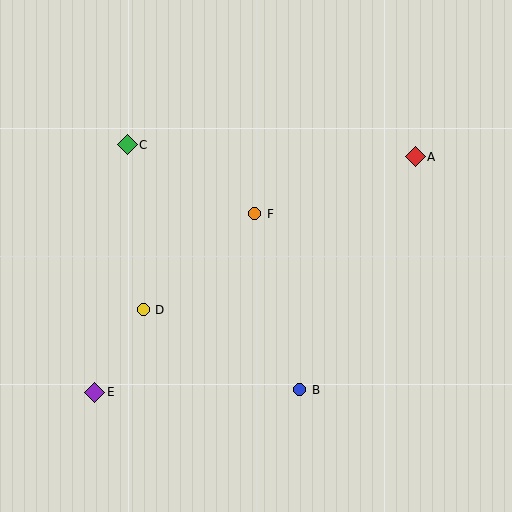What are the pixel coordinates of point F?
Point F is at (255, 214).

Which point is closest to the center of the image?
Point F at (255, 214) is closest to the center.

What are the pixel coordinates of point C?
Point C is at (127, 145).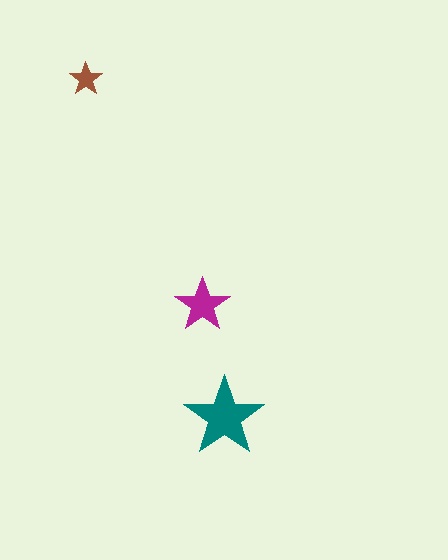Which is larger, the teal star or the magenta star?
The teal one.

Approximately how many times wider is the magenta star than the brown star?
About 1.5 times wider.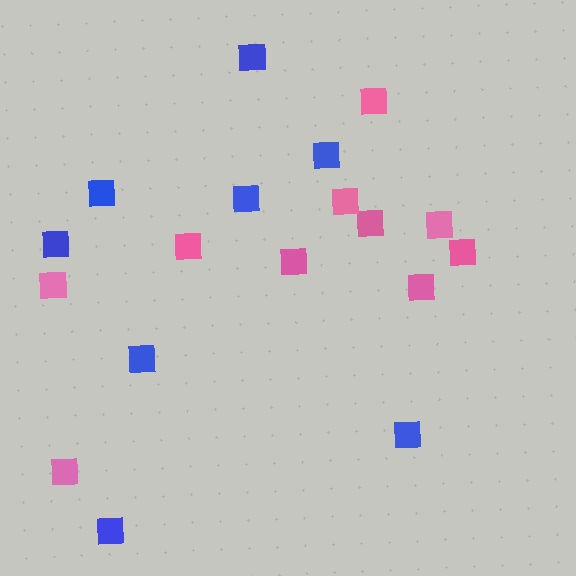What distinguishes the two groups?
There are 2 groups: one group of blue squares (8) and one group of pink squares (10).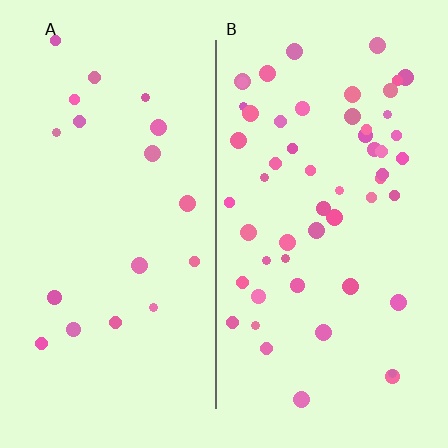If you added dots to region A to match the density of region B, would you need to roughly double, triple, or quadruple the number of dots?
Approximately triple.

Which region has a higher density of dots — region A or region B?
B (the right).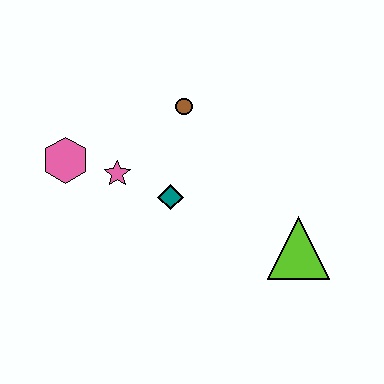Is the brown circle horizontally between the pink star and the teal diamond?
No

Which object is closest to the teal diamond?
The pink star is closest to the teal diamond.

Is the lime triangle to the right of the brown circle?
Yes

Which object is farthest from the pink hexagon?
The lime triangle is farthest from the pink hexagon.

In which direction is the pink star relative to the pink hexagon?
The pink star is to the right of the pink hexagon.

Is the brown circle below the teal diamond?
No